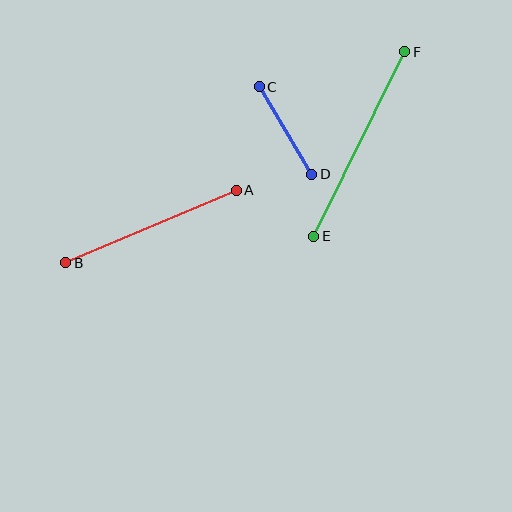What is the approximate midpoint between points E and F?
The midpoint is at approximately (359, 144) pixels.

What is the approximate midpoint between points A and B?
The midpoint is at approximately (151, 227) pixels.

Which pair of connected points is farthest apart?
Points E and F are farthest apart.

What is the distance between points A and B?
The distance is approximately 185 pixels.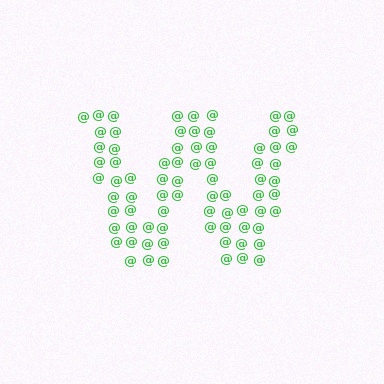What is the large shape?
The large shape is the letter W.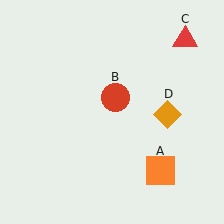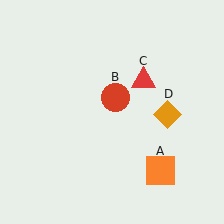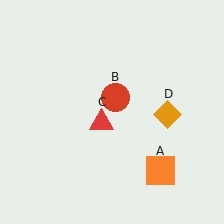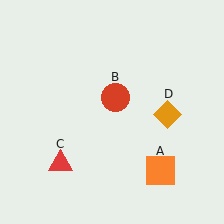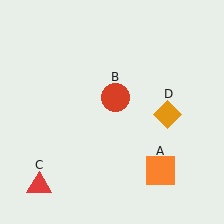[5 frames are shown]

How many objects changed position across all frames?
1 object changed position: red triangle (object C).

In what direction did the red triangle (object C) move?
The red triangle (object C) moved down and to the left.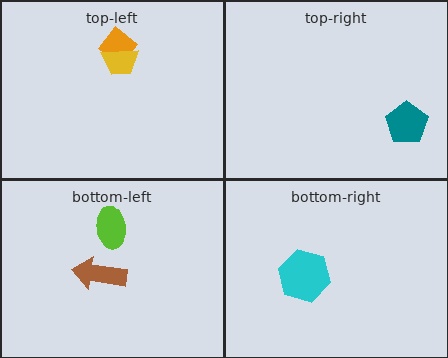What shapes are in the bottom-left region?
The brown arrow, the lime ellipse.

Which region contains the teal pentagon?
The top-right region.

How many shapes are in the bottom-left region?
2.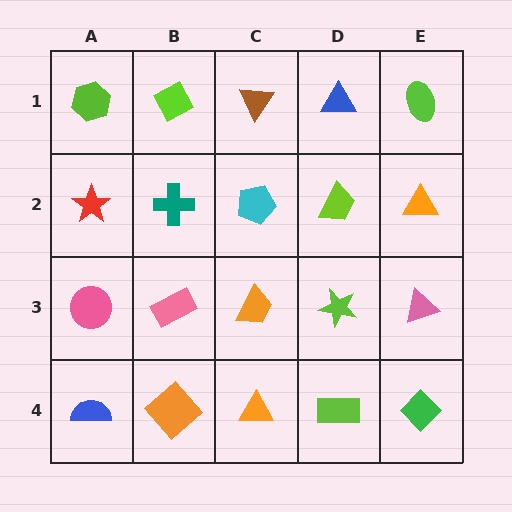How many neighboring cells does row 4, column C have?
3.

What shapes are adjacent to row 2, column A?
A lime hexagon (row 1, column A), a pink circle (row 3, column A), a teal cross (row 2, column B).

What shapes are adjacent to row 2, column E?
A lime ellipse (row 1, column E), a pink triangle (row 3, column E), a lime trapezoid (row 2, column D).